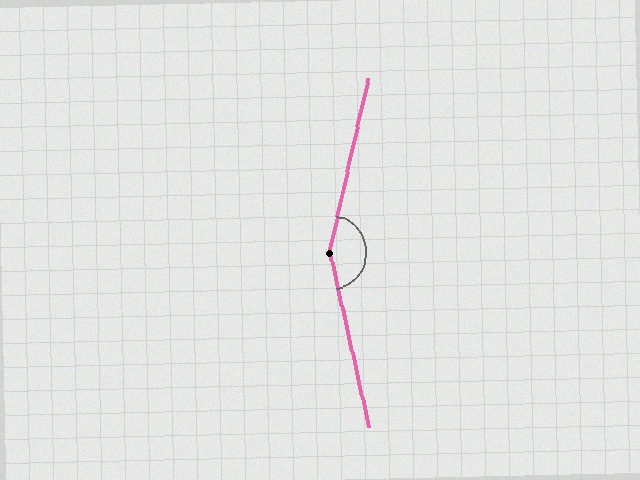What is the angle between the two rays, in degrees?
Approximately 155 degrees.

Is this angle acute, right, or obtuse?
It is obtuse.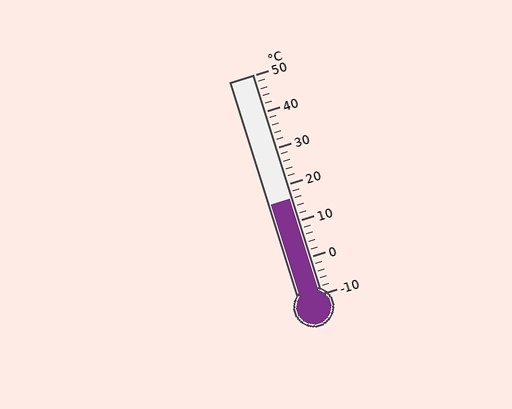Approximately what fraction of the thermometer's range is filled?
The thermometer is filled to approximately 45% of its range.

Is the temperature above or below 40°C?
The temperature is below 40°C.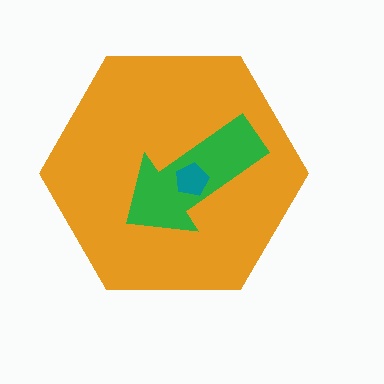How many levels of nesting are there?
3.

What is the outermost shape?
The orange hexagon.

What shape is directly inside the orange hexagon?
The green arrow.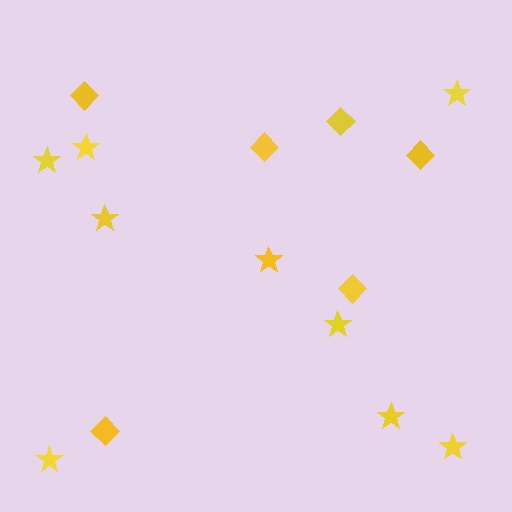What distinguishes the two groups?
There are 2 groups: one group of stars (9) and one group of diamonds (6).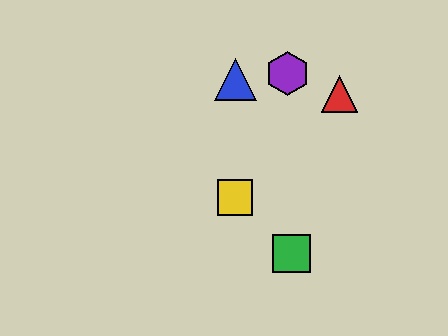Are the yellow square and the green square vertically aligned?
No, the yellow square is at x≈235 and the green square is at x≈291.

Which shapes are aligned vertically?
The blue triangle, the yellow square are aligned vertically.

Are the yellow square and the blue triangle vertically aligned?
Yes, both are at x≈235.